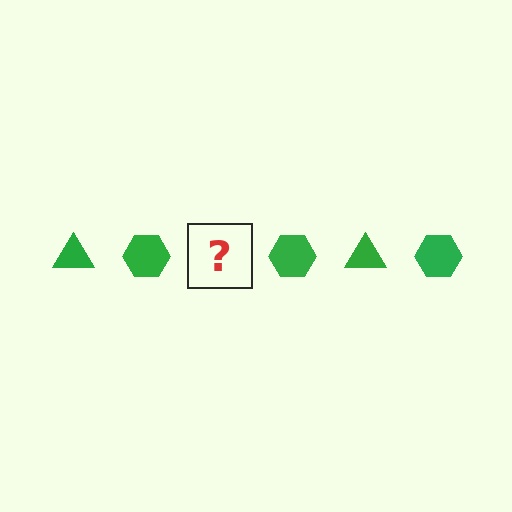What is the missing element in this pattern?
The missing element is a green triangle.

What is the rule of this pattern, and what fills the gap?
The rule is that the pattern cycles through triangle, hexagon shapes in green. The gap should be filled with a green triangle.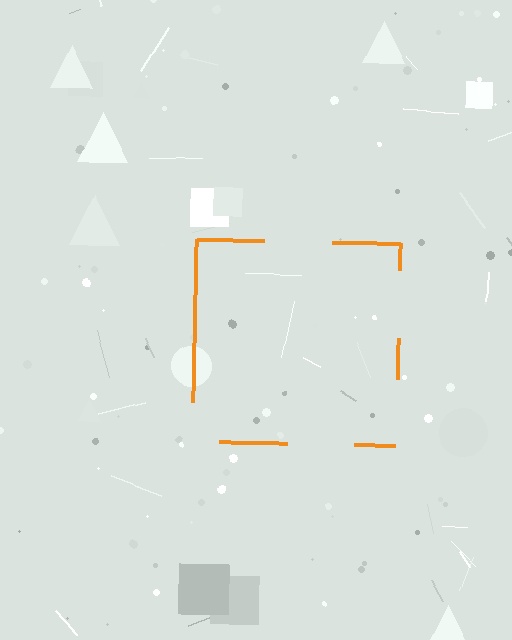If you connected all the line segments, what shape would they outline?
They would outline a square.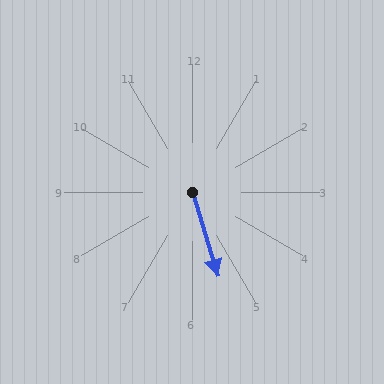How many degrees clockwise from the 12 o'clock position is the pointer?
Approximately 163 degrees.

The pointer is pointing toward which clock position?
Roughly 5 o'clock.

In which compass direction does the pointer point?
South.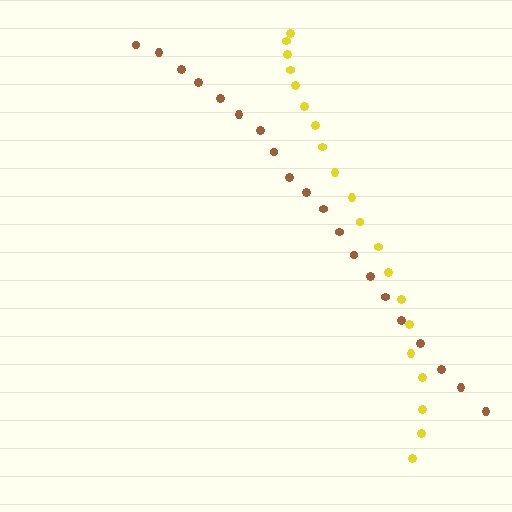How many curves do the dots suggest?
There are 2 distinct paths.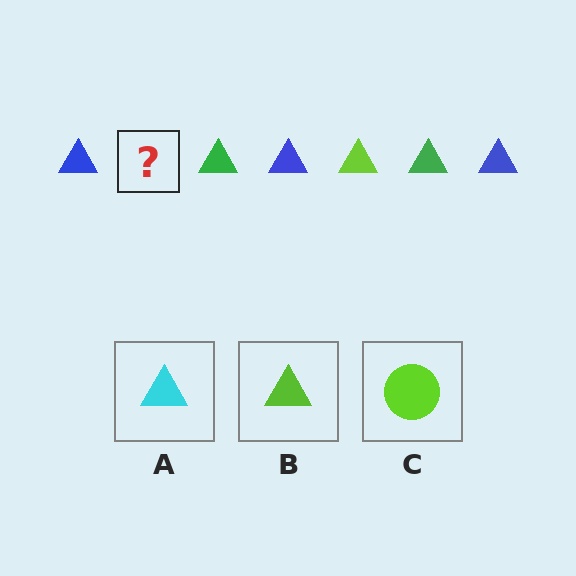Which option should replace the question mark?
Option B.